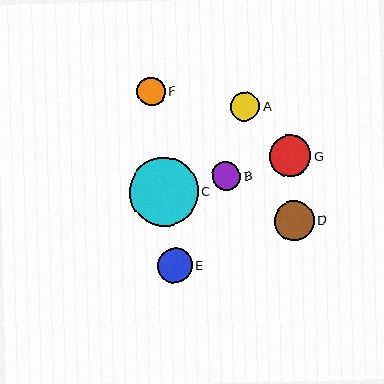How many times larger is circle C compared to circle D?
Circle C is approximately 1.7 times the size of circle D.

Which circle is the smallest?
Circle F is the smallest with a size of approximately 28 pixels.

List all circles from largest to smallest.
From largest to smallest: C, G, D, E, B, A, F.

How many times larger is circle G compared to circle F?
Circle G is approximately 1.5 times the size of circle F.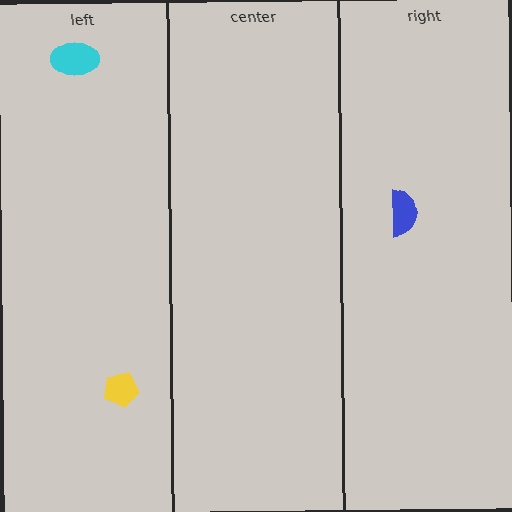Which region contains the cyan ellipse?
The left region.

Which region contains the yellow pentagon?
The left region.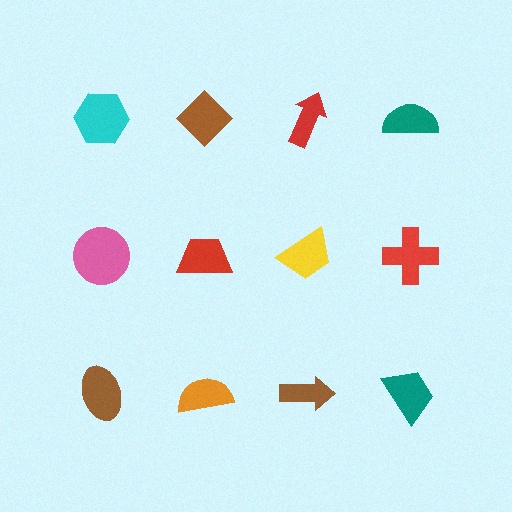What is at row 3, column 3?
A brown arrow.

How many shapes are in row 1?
4 shapes.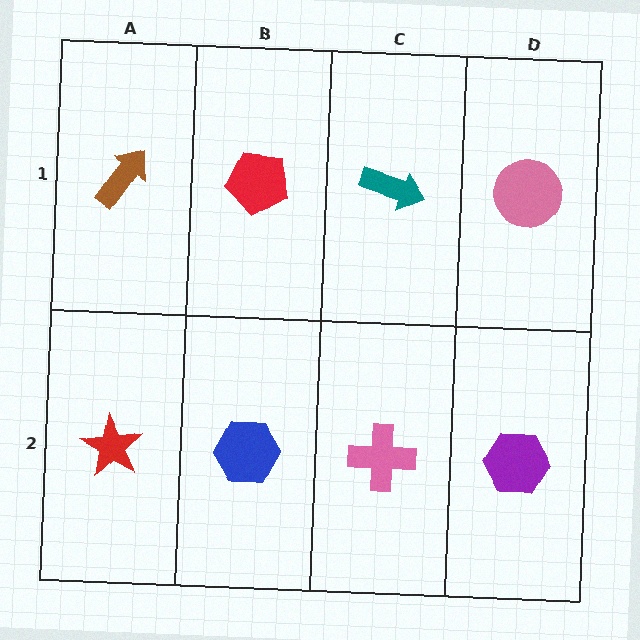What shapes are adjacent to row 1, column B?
A blue hexagon (row 2, column B), a brown arrow (row 1, column A), a teal arrow (row 1, column C).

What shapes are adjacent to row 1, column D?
A purple hexagon (row 2, column D), a teal arrow (row 1, column C).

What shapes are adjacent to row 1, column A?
A red star (row 2, column A), a red pentagon (row 1, column B).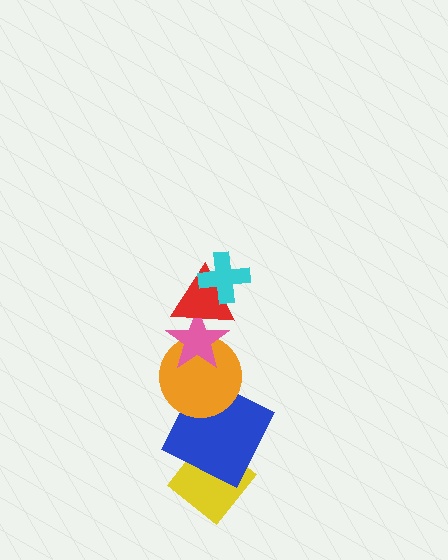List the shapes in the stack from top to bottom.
From top to bottom: the cyan cross, the red triangle, the pink star, the orange circle, the blue square, the yellow diamond.